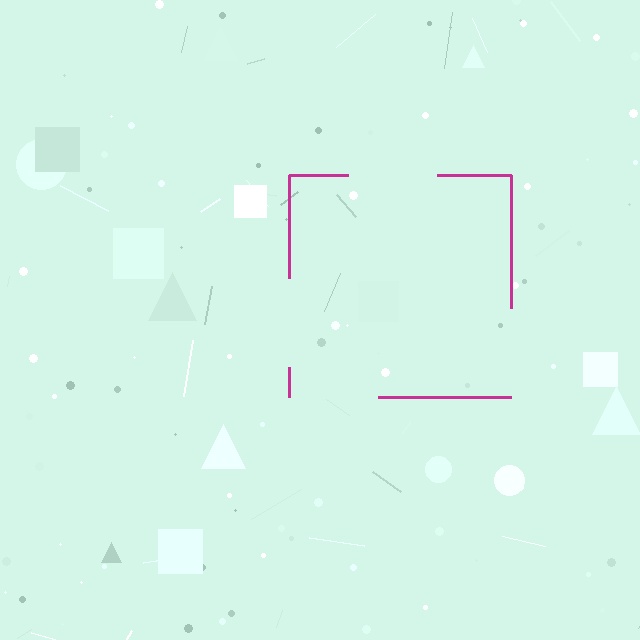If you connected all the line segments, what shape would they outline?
They would outline a square.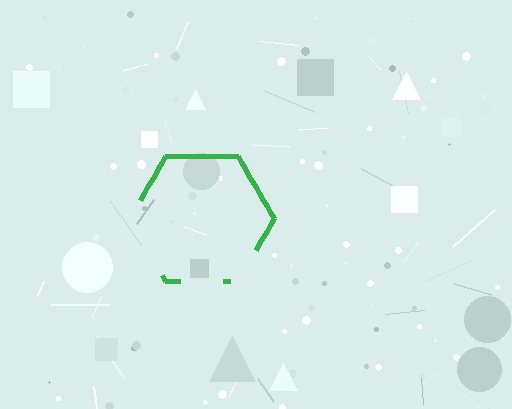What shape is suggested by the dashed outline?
The dashed outline suggests a hexagon.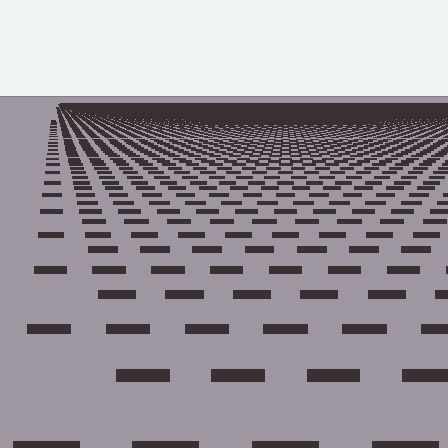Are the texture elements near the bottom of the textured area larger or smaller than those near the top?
Larger. Near the bottom, elements are closer to the viewer and appear at a bigger on-screen size.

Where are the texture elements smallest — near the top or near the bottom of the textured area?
Near the top.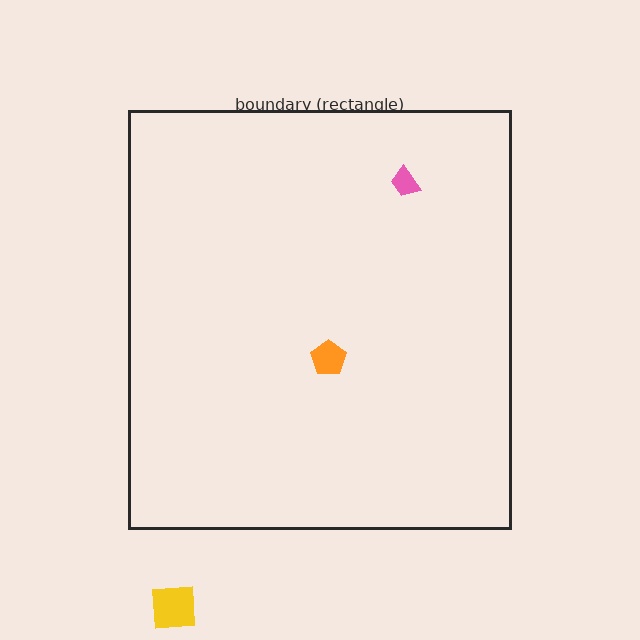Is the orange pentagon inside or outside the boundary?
Inside.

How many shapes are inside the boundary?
2 inside, 1 outside.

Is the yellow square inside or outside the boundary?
Outside.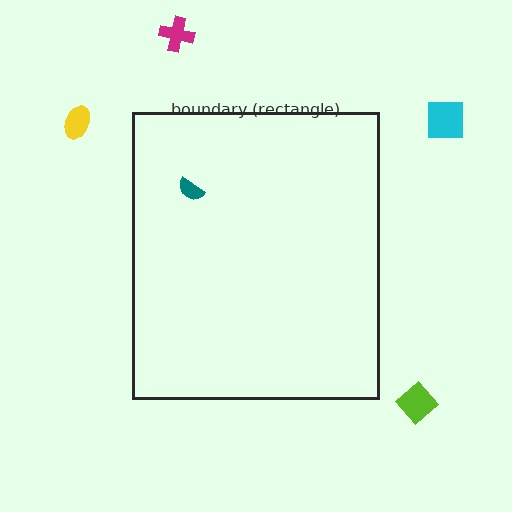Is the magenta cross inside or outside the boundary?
Outside.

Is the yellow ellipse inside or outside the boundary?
Outside.